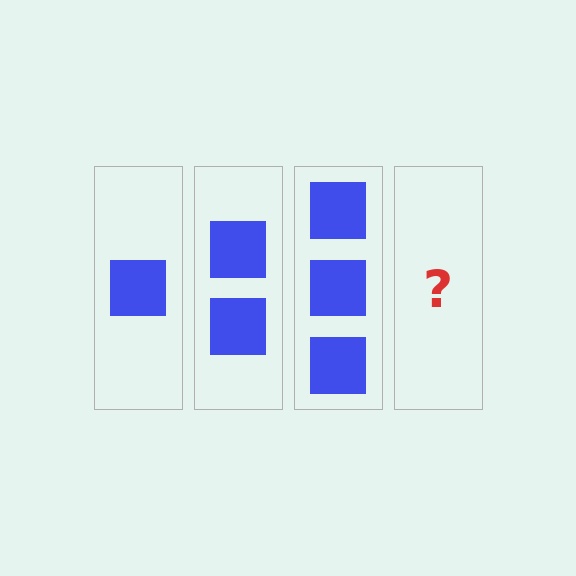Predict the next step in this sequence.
The next step is 4 squares.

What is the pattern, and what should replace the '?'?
The pattern is that each step adds one more square. The '?' should be 4 squares.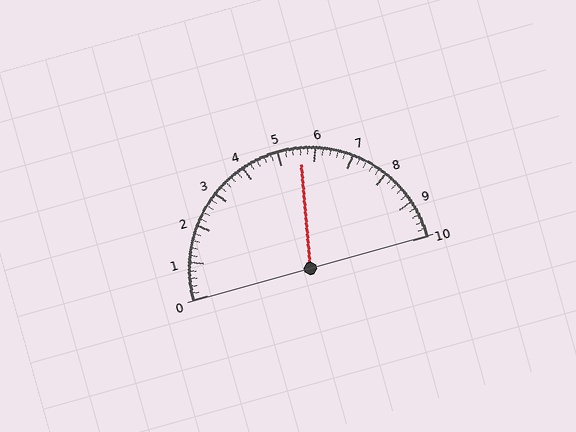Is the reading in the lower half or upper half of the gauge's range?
The reading is in the upper half of the range (0 to 10).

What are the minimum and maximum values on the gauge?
The gauge ranges from 0 to 10.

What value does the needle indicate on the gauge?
The needle indicates approximately 5.6.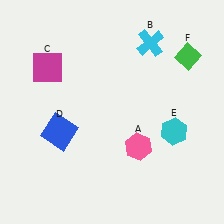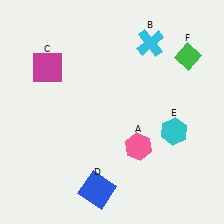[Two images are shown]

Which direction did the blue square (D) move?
The blue square (D) moved down.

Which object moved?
The blue square (D) moved down.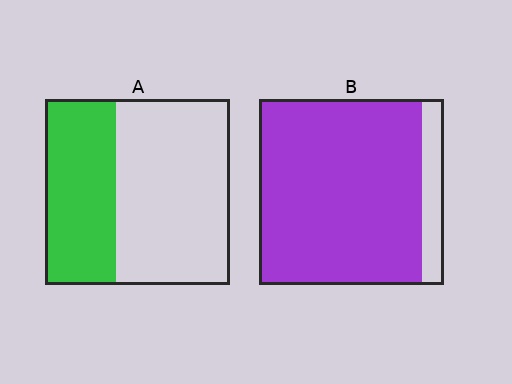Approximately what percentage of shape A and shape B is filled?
A is approximately 40% and B is approximately 90%.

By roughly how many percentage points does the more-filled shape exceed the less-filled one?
By roughly 50 percentage points (B over A).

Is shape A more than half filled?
No.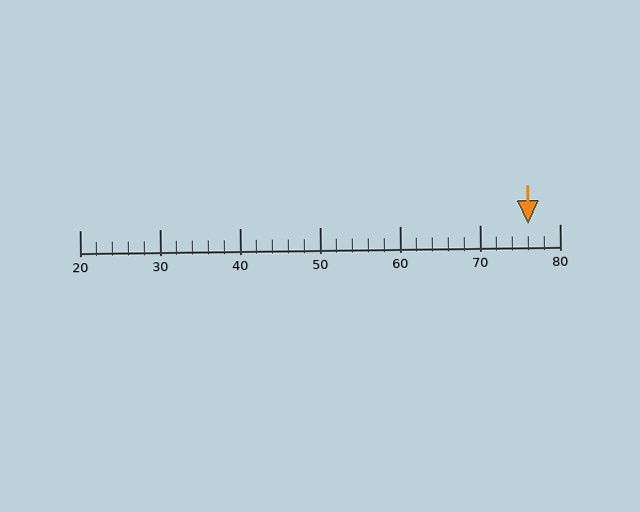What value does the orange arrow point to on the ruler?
The orange arrow points to approximately 76.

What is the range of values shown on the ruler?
The ruler shows values from 20 to 80.